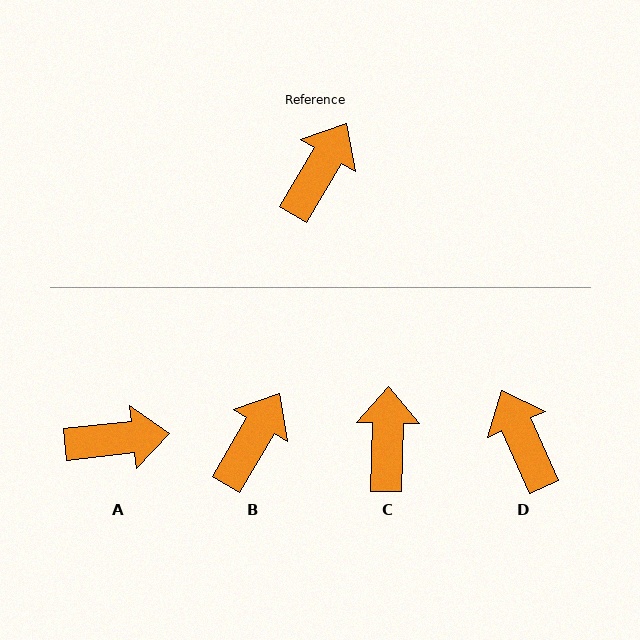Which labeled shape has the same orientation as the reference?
B.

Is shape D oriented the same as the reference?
No, it is off by about 54 degrees.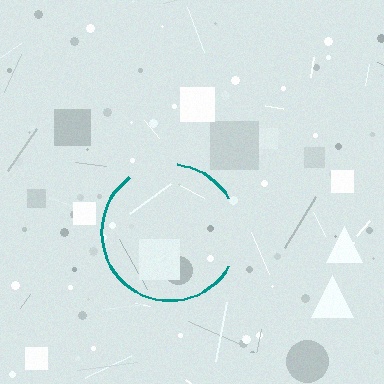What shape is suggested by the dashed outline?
The dashed outline suggests a circle.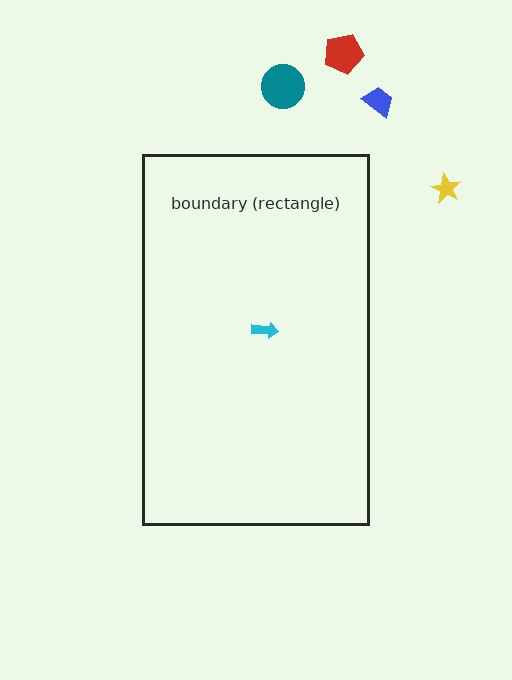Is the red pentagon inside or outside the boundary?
Outside.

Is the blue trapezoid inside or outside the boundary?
Outside.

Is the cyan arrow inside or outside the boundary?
Inside.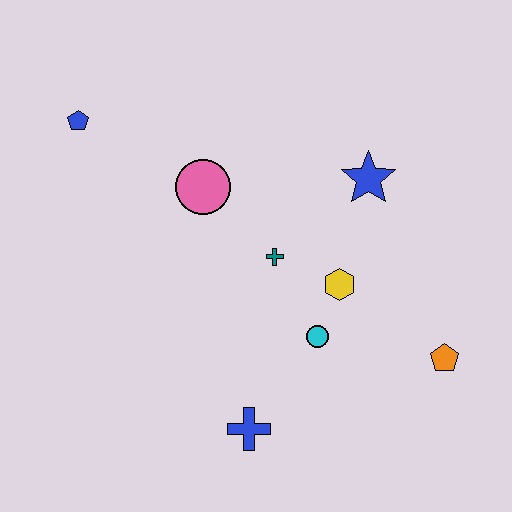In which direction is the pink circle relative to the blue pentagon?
The pink circle is to the right of the blue pentagon.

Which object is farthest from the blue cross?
The blue pentagon is farthest from the blue cross.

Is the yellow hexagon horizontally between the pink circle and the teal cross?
No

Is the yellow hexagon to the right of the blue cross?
Yes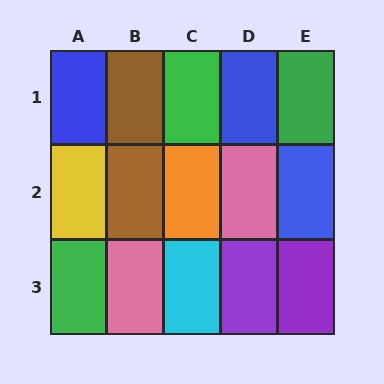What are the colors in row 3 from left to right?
Green, pink, cyan, purple, purple.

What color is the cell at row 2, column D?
Pink.